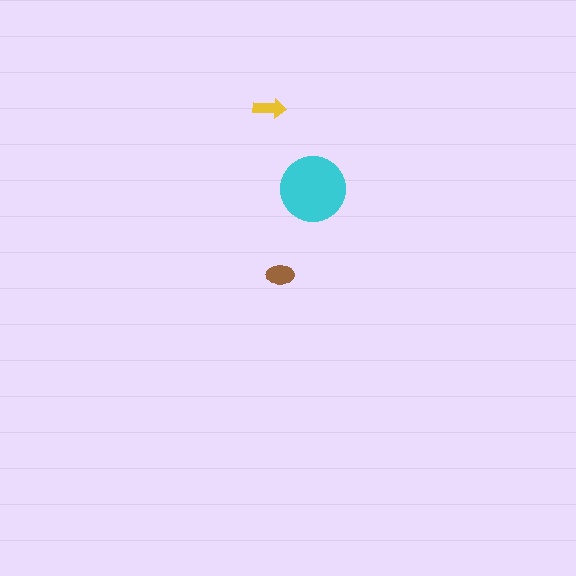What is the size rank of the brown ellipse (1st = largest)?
2nd.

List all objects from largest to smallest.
The cyan circle, the brown ellipse, the yellow arrow.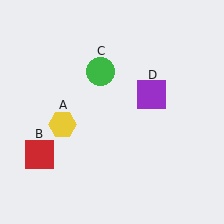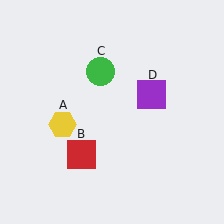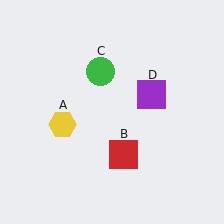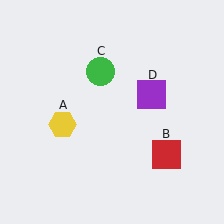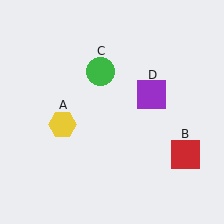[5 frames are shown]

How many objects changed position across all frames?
1 object changed position: red square (object B).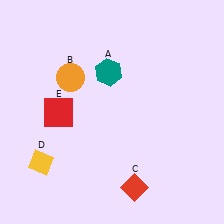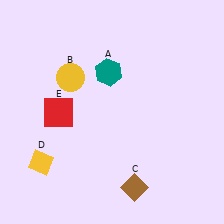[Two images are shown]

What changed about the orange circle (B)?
In Image 1, B is orange. In Image 2, it changed to yellow.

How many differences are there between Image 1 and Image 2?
There are 2 differences between the two images.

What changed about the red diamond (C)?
In Image 1, C is red. In Image 2, it changed to brown.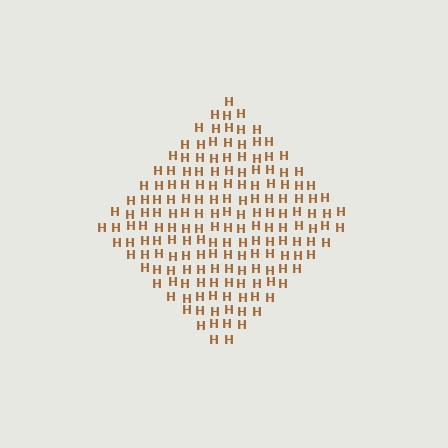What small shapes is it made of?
It is made of small letter H's.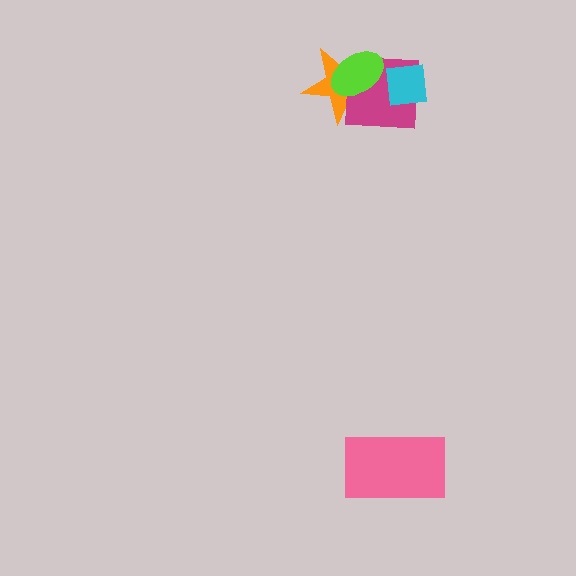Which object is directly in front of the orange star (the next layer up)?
The magenta square is directly in front of the orange star.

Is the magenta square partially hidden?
Yes, it is partially covered by another shape.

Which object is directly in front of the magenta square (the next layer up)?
The lime ellipse is directly in front of the magenta square.